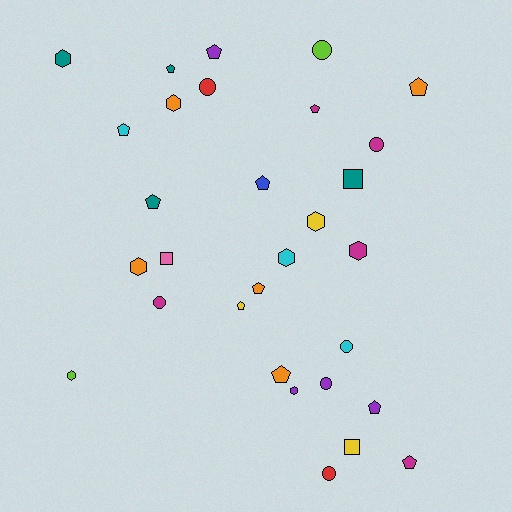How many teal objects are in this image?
There are 4 teal objects.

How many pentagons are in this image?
There are 12 pentagons.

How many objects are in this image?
There are 30 objects.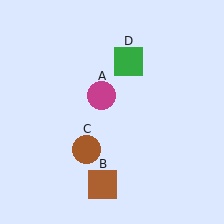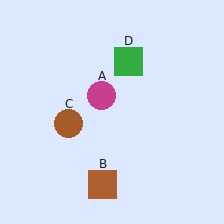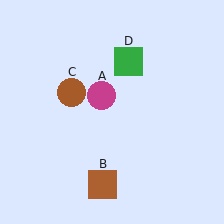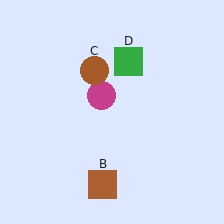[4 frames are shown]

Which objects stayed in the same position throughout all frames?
Magenta circle (object A) and brown square (object B) and green square (object D) remained stationary.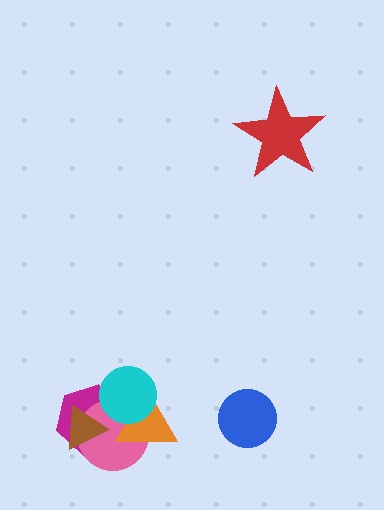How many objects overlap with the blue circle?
0 objects overlap with the blue circle.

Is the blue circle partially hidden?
No, no other shape covers it.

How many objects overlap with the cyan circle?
3 objects overlap with the cyan circle.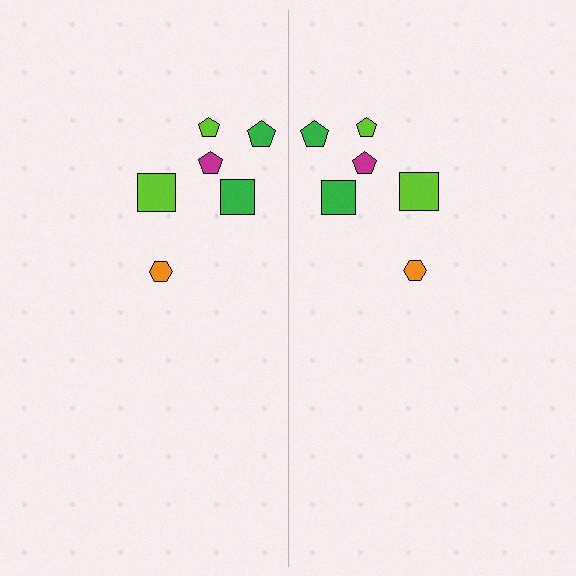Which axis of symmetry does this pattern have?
The pattern has a vertical axis of symmetry running through the center of the image.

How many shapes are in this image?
There are 12 shapes in this image.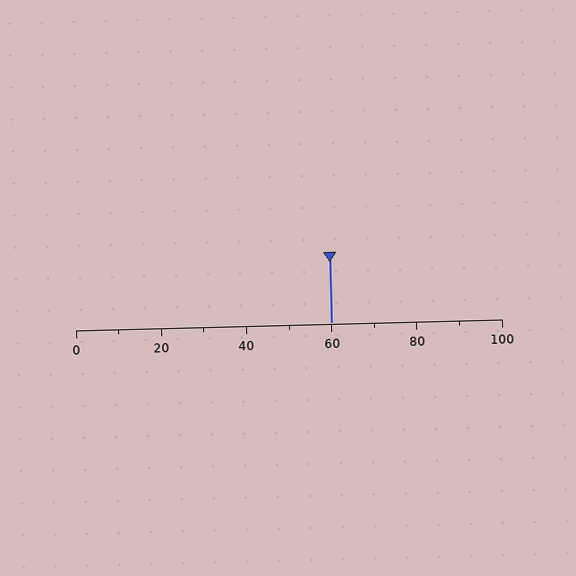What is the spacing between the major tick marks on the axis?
The major ticks are spaced 20 apart.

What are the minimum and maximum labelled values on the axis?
The axis runs from 0 to 100.